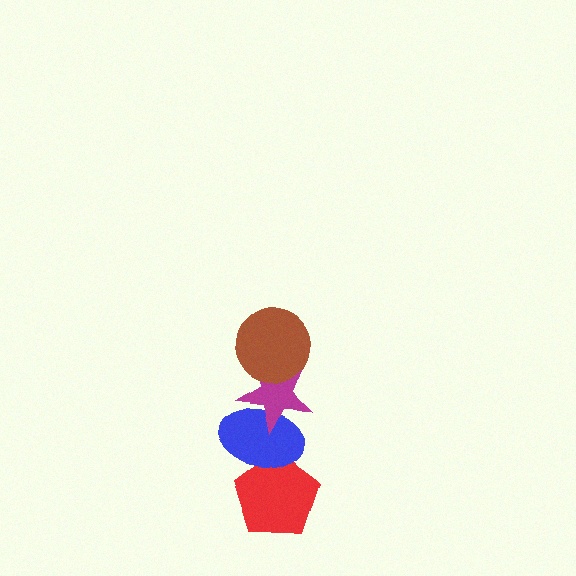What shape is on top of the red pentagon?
The blue ellipse is on top of the red pentagon.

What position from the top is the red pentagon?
The red pentagon is 4th from the top.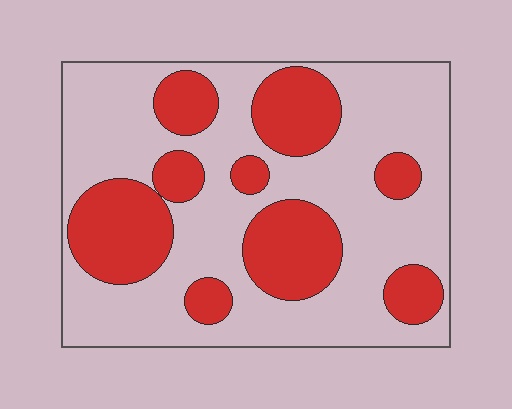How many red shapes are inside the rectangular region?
9.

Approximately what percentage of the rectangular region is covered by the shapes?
Approximately 35%.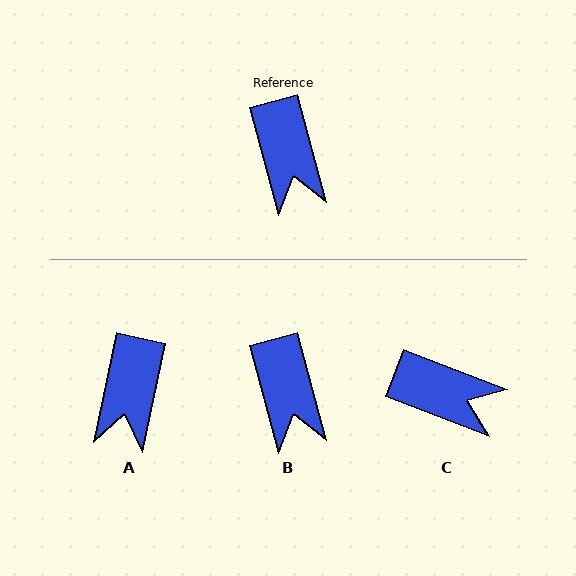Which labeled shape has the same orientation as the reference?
B.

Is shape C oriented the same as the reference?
No, it is off by about 54 degrees.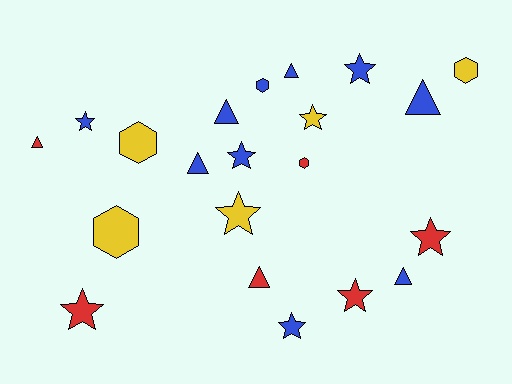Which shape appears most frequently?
Star, with 9 objects.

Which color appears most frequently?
Blue, with 10 objects.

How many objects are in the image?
There are 21 objects.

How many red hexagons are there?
There is 1 red hexagon.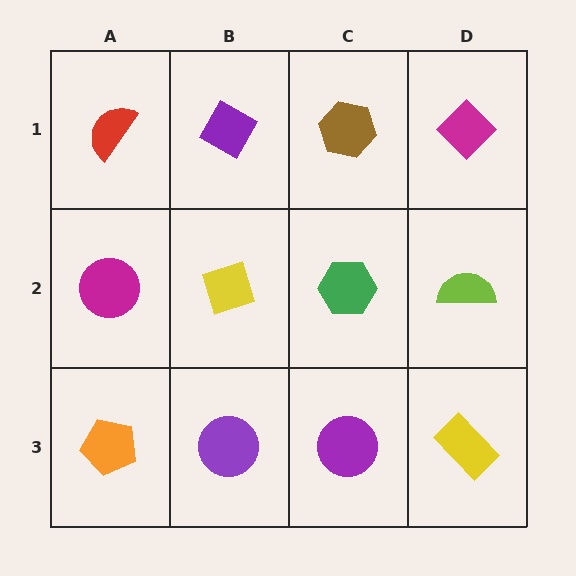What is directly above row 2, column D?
A magenta diamond.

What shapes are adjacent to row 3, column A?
A magenta circle (row 2, column A), a purple circle (row 3, column B).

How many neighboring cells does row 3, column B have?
3.